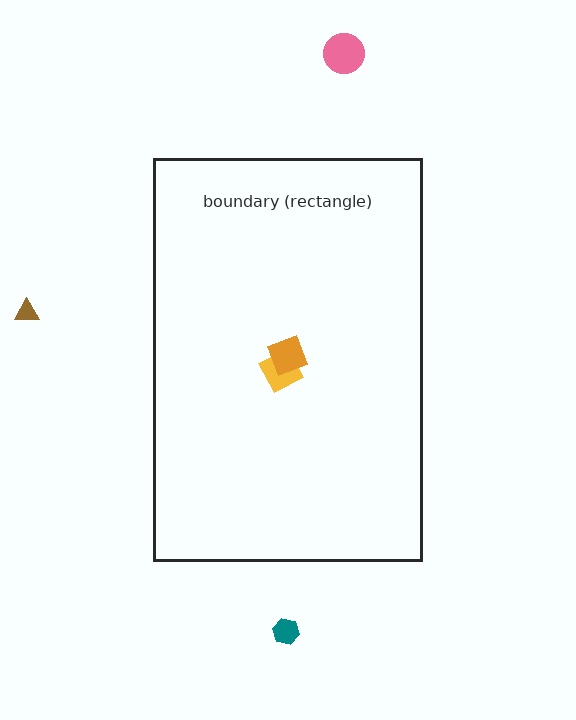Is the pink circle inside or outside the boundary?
Outside.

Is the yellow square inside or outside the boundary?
Inside.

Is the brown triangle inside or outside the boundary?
Outside.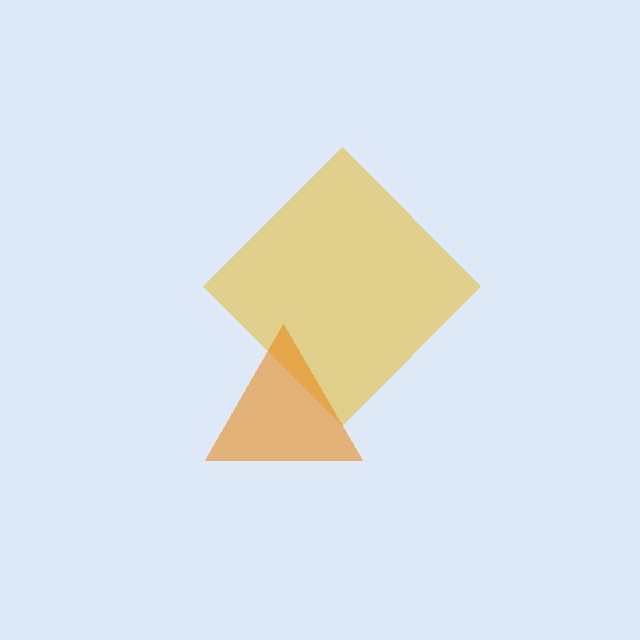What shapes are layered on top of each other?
The layered shapes are: a yellow diamond, an orange triangle.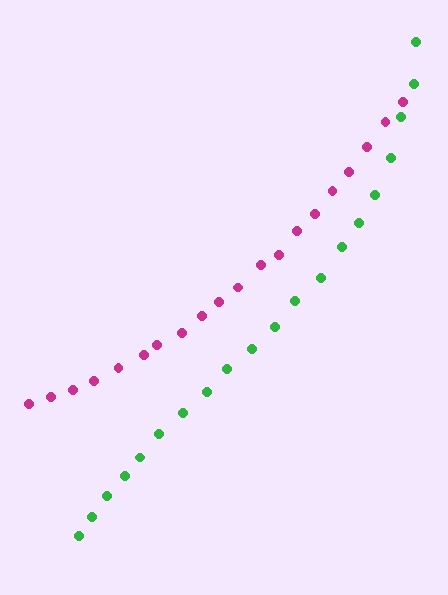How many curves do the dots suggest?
There are 2 distinct paths.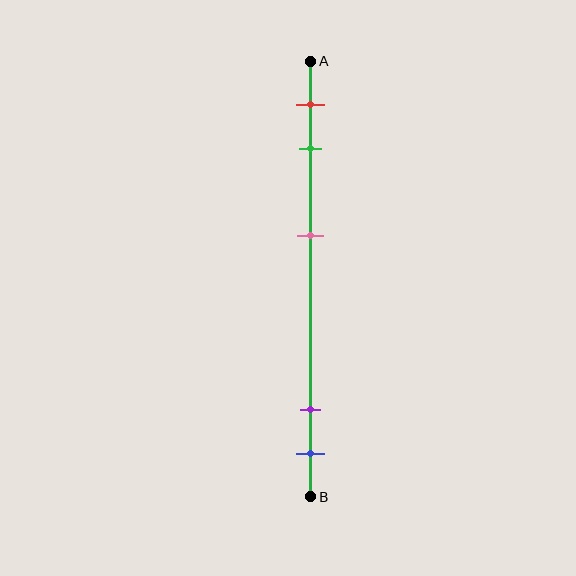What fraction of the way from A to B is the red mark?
The red mark is approximately 10% (0.1) of the way from A to B.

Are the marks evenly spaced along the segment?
No, the marks are not evenly spaced.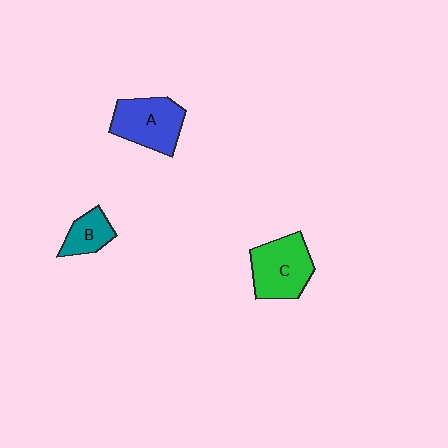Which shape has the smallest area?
Shape B (teal).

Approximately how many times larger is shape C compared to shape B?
Approximately 1.9 times.